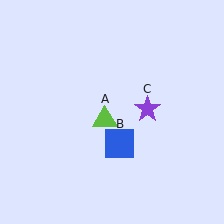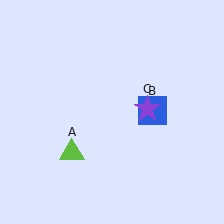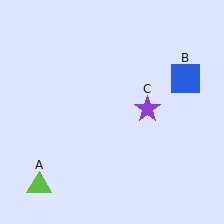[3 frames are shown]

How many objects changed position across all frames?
2 objects changed position: lime triangle (object A), blue square (object B).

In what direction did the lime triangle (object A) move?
The lime triangle (object A) moved down and to the left.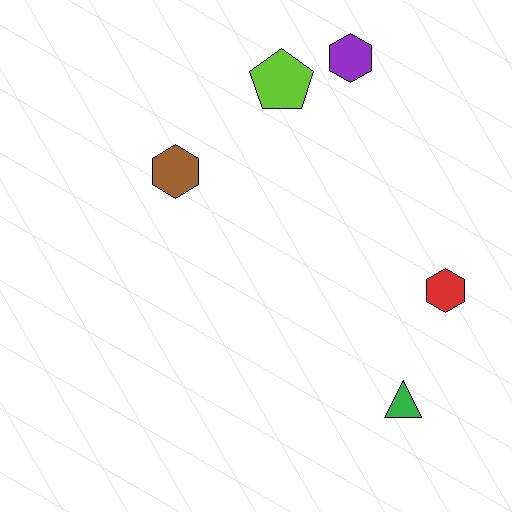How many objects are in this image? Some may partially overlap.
There are 5 objects.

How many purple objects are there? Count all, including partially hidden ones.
There is 1 purple object.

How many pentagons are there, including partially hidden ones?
There is 1 pentagon.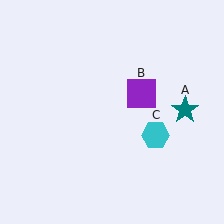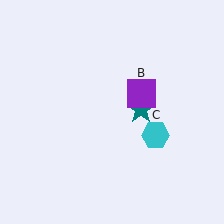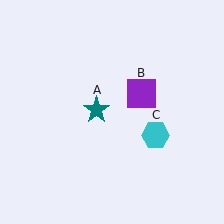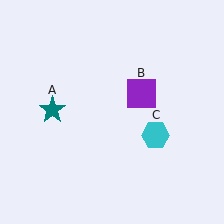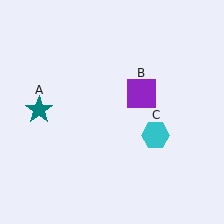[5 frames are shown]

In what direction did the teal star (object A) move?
The teal star (object A) moved left.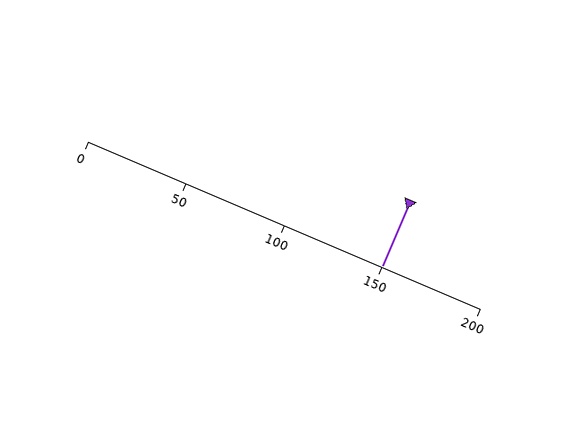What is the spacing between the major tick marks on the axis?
The major ticks are spaced 50 apart.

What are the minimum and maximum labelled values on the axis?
The axis runs from 0 to 200.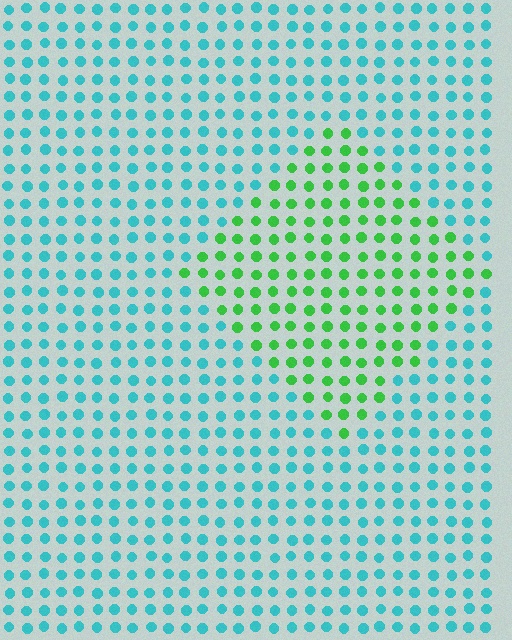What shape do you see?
I see a diamond.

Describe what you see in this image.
The image is filled with small cyan elements in a uniform arrangement. A diamond-shaped region is visible where the elements are tinted to a slightly different hue, forming a subtle color boundary.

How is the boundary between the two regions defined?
The boundary is defined purely by a slight shift in hue (about 57 degrees). Spacing, size, and orientation are identical on both sides.